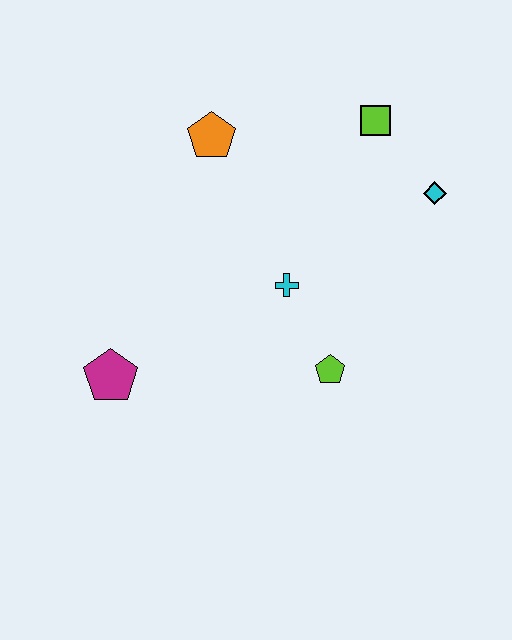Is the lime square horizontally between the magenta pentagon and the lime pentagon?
No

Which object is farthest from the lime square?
The magenta pentagon is farthest from the lime square.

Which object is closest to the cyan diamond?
The lime square is closest to the cyan diamond.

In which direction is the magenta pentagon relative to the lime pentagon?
The magenta pentagon is to the left of the lime pentagon.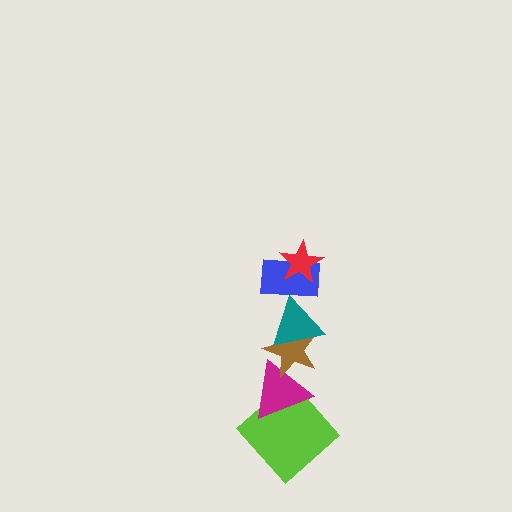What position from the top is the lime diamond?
The lime diamond is 6th from the top.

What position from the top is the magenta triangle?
The magenta triangle is 5th from the top.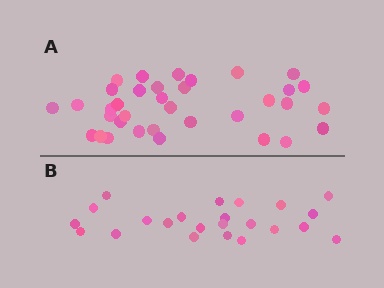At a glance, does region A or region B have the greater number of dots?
Region A (the top region) has more dots.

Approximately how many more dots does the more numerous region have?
Region A has roughly 12 or so more dots than region B.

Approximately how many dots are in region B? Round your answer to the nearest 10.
About 20 dots. (The exact count is 23, which rounds to 20.)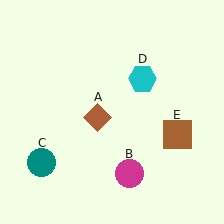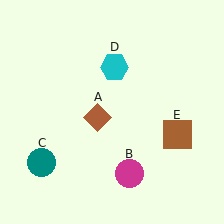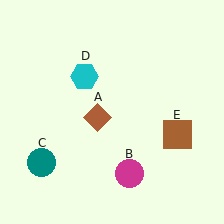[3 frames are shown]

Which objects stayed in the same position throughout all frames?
Brown diamond (object A) and magenta circle (object B) and teal circle (object C) and brown square (object E) remained stationary.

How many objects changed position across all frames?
1 object changed position: cyan hexagon (object D).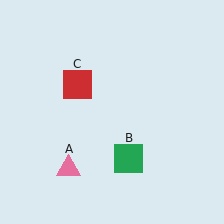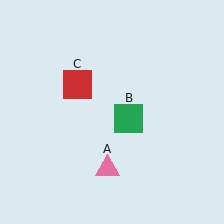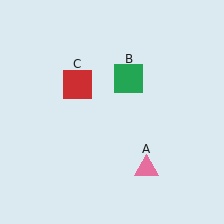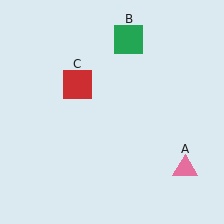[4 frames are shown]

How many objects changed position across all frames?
2 objects changed position: pink triangle (object A), green square (object B).